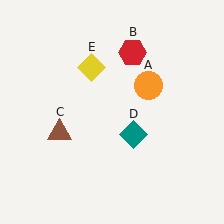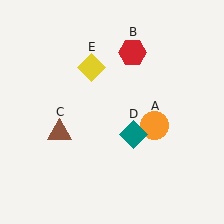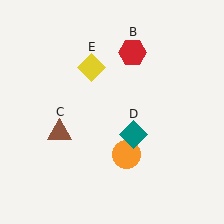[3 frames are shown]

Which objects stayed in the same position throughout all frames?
Red hexagon (object B) and brown triangle (object C) and teal diamond (object D) and yellow diamond (object E) remained stationary.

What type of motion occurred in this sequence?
The orange circle (object A) rotated clockwise around the center of the scene.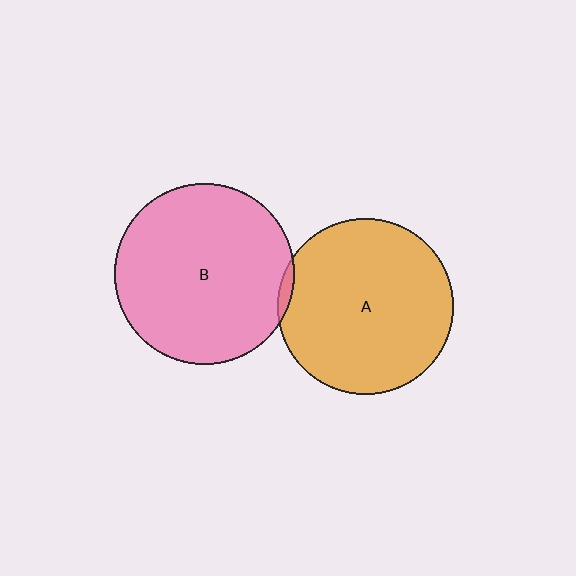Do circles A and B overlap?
Yes.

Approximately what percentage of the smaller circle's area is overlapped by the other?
Approximately 5%.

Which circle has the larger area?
Circle B (pink).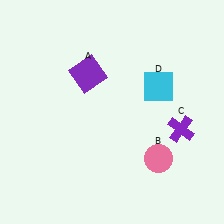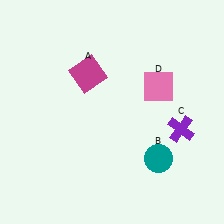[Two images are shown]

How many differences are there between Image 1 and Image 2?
There are 3 differences between the two images.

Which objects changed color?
A changed from purple to magenta. B changed from pink to teal. D changed from cyan to pink.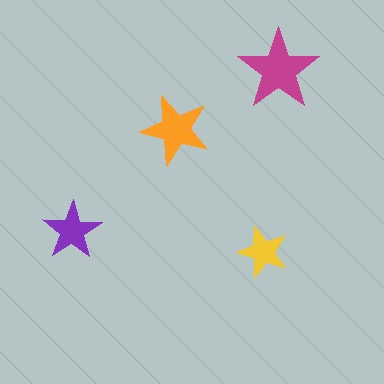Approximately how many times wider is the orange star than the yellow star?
About 1.5 times wider.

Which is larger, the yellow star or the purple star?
The purple one.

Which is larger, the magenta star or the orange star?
The magenta one.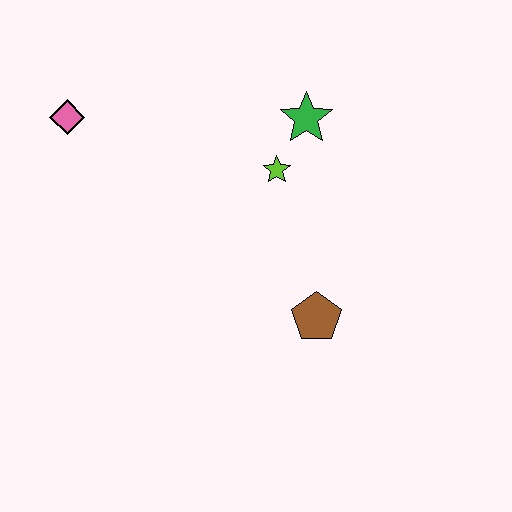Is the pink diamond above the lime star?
Yes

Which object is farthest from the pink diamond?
The brown pentagon is farthest from the pink diamond.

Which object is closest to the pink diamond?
The lime star is closest to the pink diamond.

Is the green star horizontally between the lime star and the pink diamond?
No